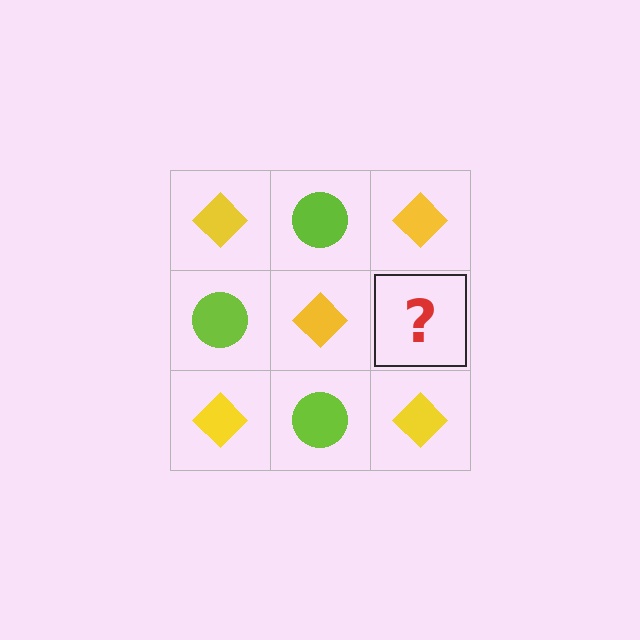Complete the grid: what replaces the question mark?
The question mark should be replaced with a lime circle.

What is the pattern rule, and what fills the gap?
The rule is that it alternates yellow diamond and lime circle in a checkerboard pattern. The gap should be filled with a lime circle.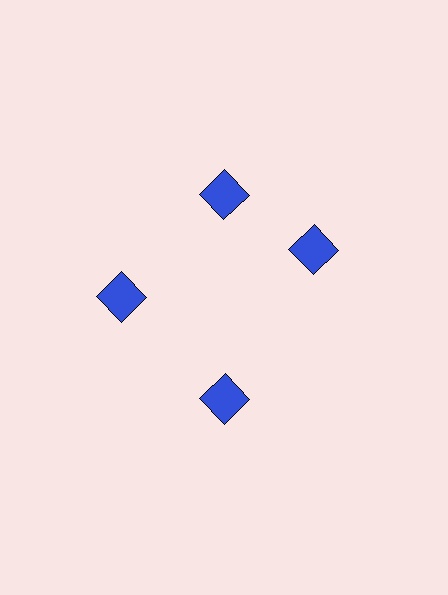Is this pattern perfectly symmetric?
No. The 4 blue squares are arranged in a ring, but one element near the 3 o'clock position is rotated out of alignment along the ring, breaking the 4-fold rotational symmetry.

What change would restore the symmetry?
The symmetry would be restored by rotating it back into even spacing with its neighbors so that all 4 squares sit at equal angles and equal distance from the center.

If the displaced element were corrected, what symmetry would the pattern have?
It would have 4-fold rotational symmetry — the pattern would map onto itself every 90 degrees.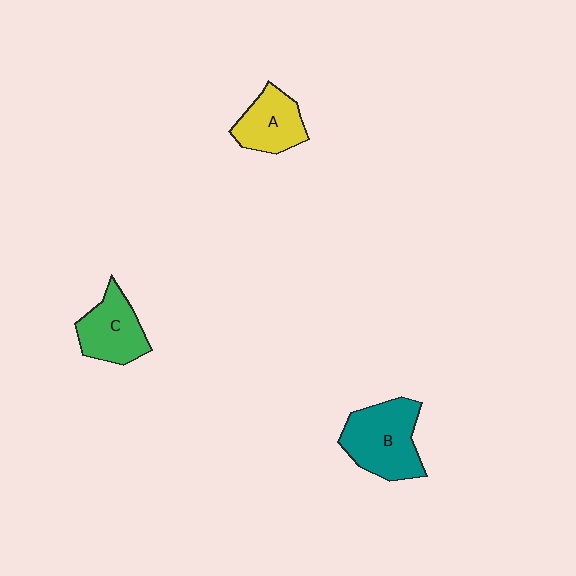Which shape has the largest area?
Shape B (teal).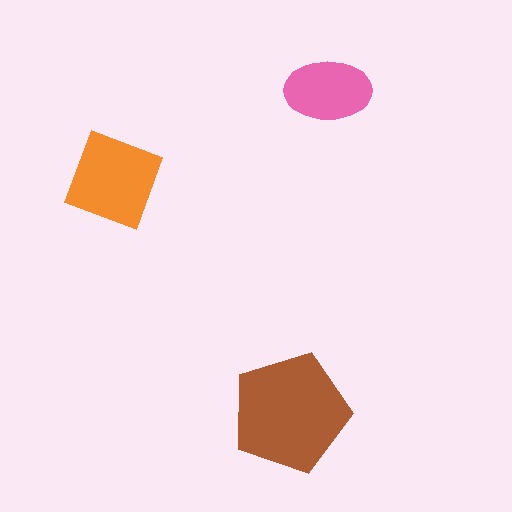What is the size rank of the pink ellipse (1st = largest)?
3rd.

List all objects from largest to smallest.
The brown pentagon, the orange diamond, the pink ellipse.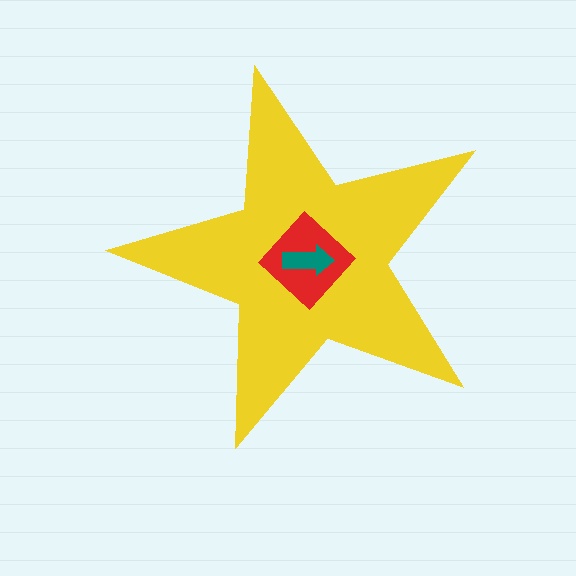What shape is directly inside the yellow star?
The red diamond.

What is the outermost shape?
The yellow star.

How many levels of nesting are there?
3.